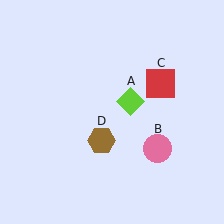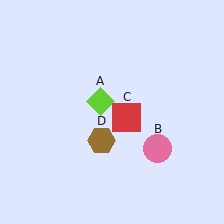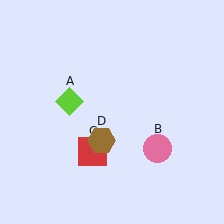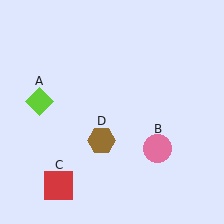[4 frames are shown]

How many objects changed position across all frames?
2 objects changed position: lime diamond (object A), red square (object C).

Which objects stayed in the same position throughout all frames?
Pink circle (object B) and brown hexagon (object D) remained stationary.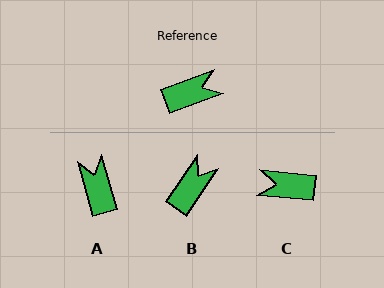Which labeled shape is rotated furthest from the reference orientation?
C, about 154 degrees away.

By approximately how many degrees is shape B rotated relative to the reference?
Approximately 35 degrees counter-clockwise.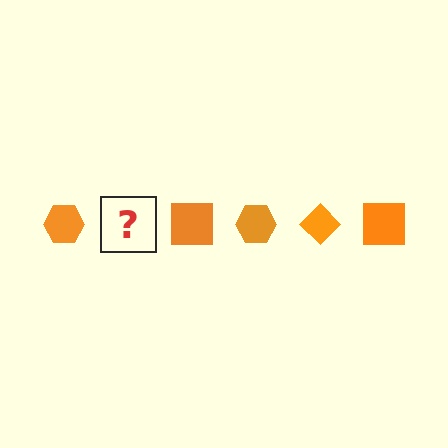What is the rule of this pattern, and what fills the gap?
The rule is that the pattern cycles through hexagon, diamond, square shapes in orange. The gap should be filled with an orange diamond.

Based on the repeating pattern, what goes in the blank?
The blank should be an orange diamond.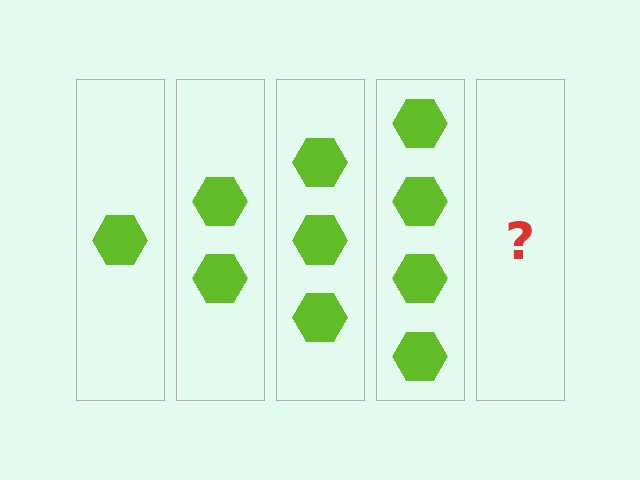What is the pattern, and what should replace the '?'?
The pattern is that each step adds one more hexagon. The '?' should be 5 hexagons.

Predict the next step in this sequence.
The next step is 5 hexagons.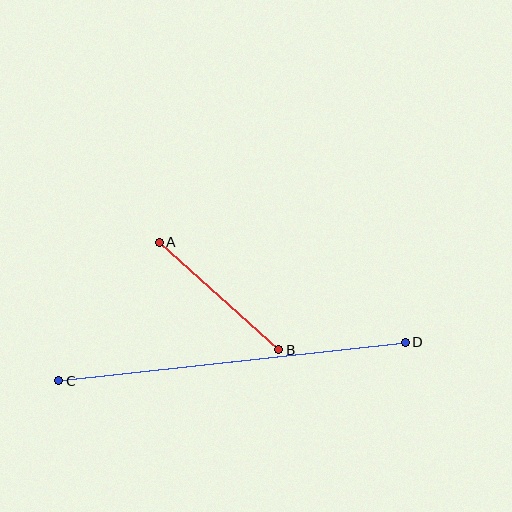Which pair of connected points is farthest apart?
Points C and D are farthest apart.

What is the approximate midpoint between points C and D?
The midpoint is at approximately (232, 361) pixels.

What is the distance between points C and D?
The distance is approximately 349 pixels.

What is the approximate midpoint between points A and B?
The midpoint is at approximately (219, 296) pixels.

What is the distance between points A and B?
The distance is approximately 161 pixels.